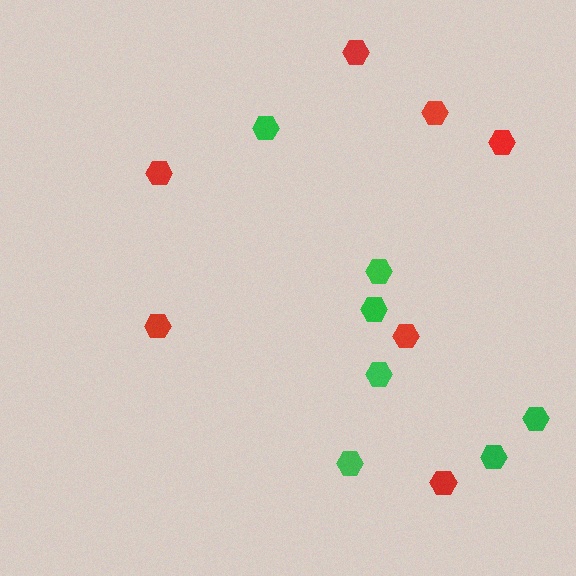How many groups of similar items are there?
There are 2 groups: one group of green hexagons (7) and one group of red hexagons (7).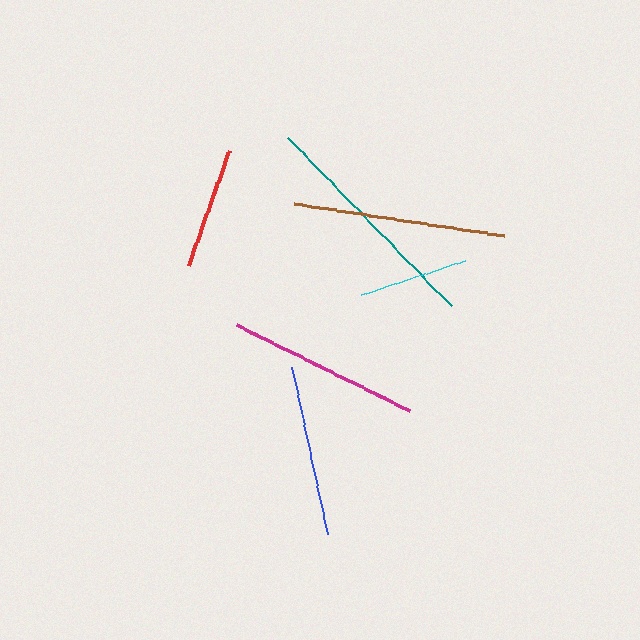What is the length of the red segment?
The red segment is approximately 121 pixels long.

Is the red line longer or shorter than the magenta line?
The magenta line is longer than the red line.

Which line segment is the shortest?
The cyan line is the shortest at approximately 109 pixels.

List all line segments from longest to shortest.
From longest to shortest: teal, brown, magenta, blue, red, cyan.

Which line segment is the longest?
The teal line is the longest at approximately 235 pixels.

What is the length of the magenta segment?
The magenta segment is approximately 194 pixels long.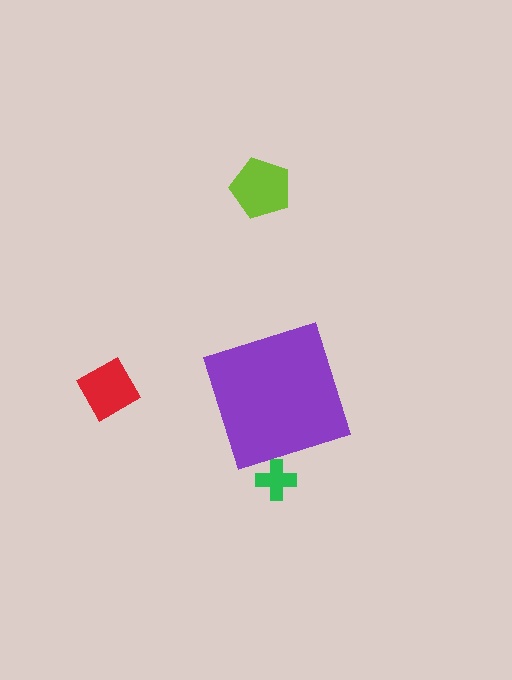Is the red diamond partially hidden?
No, the red diamond is fully visible.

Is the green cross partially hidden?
Yes, the green cross is partially hidden behind the purple diamond.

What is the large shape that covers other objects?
A purple diamond.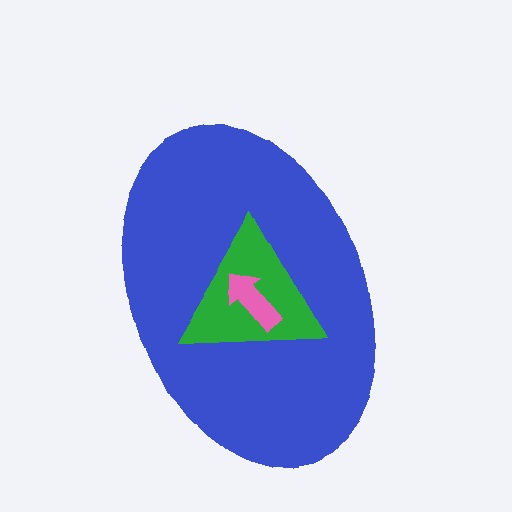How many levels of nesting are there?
3.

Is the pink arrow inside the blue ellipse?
Yes.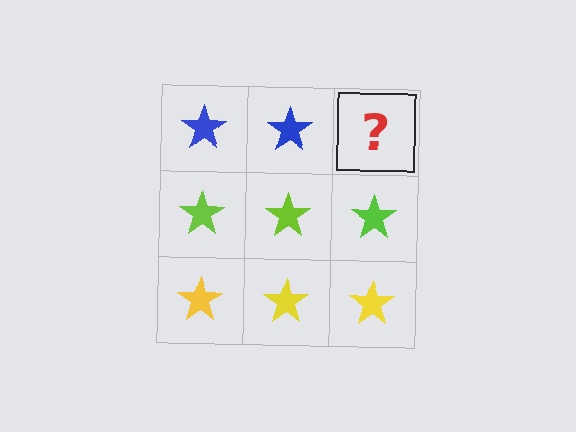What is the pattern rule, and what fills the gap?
The rule is that each row has a consistent color. The gap should be filled with a blue star.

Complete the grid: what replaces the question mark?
The question mark should be replaced with a blue star.